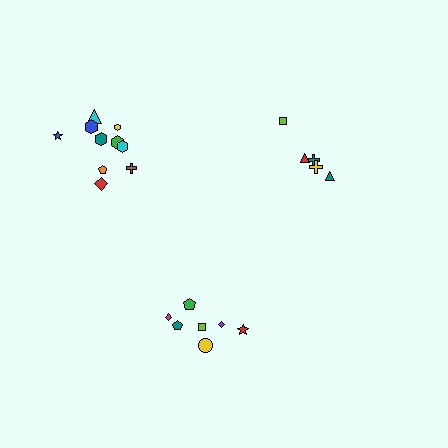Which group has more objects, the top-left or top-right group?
The top-left group.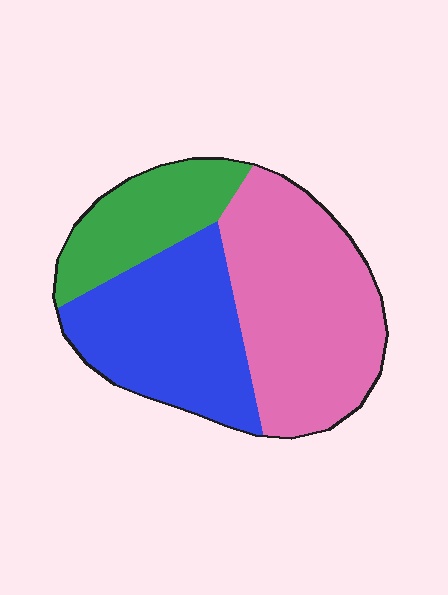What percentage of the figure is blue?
Blue takes up about one third (1/3) of the figure.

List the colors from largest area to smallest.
From largest to smallest: pink, blue, green.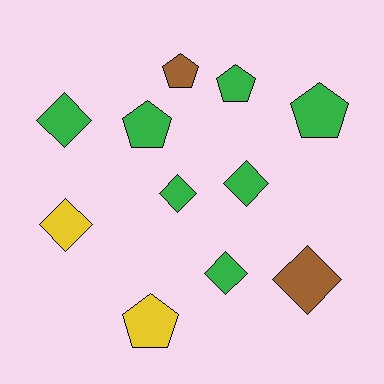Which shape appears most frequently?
Diamond, with 6 objects.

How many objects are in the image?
There are 11 objects.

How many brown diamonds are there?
There is 1 brown diamond.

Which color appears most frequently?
Green, with 7 objects.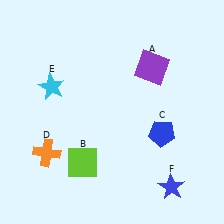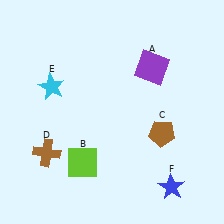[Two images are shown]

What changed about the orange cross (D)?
In Image 1, D is orange. In Image 2, it changed to brown.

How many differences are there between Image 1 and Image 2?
There are 2 differences between the two images.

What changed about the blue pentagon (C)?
In Image 1, C is blue. In Image 2, it changed to brown.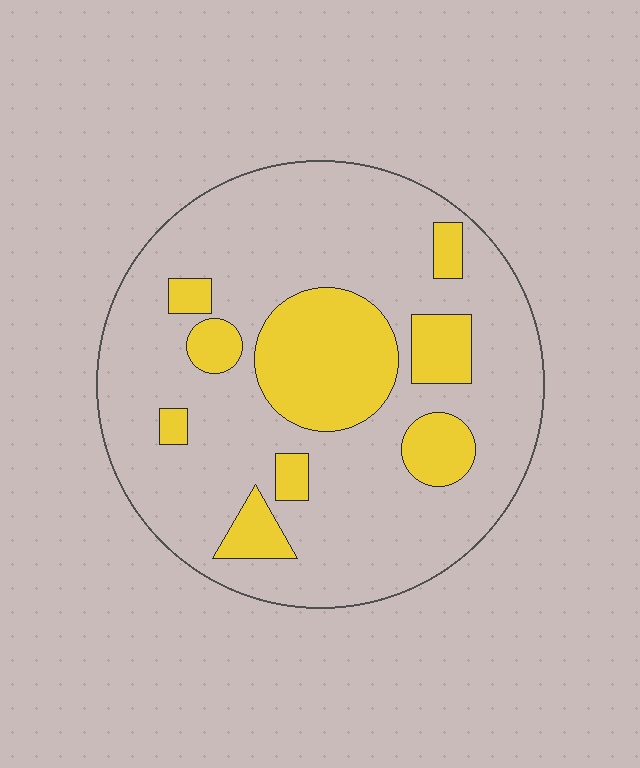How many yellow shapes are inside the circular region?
9.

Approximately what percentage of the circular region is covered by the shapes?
Approximately 25%.